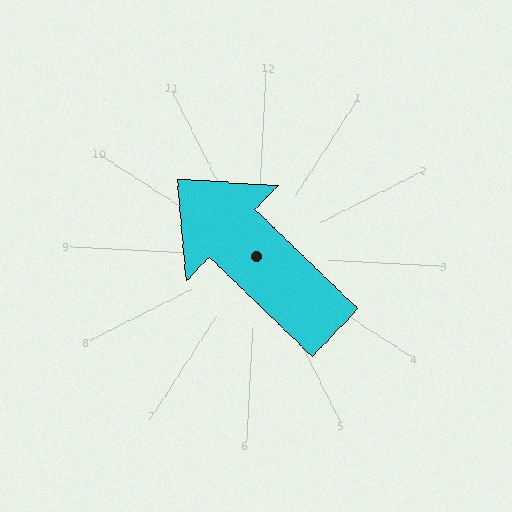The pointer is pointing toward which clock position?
Roughly 10 o'clock.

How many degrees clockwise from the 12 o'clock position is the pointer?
Approximately 311 degrees.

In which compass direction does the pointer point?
Northwest.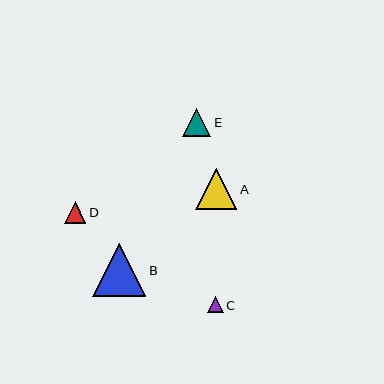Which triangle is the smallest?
Triangle C is the smallest with a size of approximately 15 pixels.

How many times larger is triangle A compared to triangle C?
Triangle A is approximately 2.6 times the size of triangle C.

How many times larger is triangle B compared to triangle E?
Triangle B is approximately 1.9 times the size of triangle E.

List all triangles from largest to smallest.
From largest to smallest: B, A, E, D, C.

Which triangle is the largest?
Triangle B is the largest with a size of approximately 53 pixels.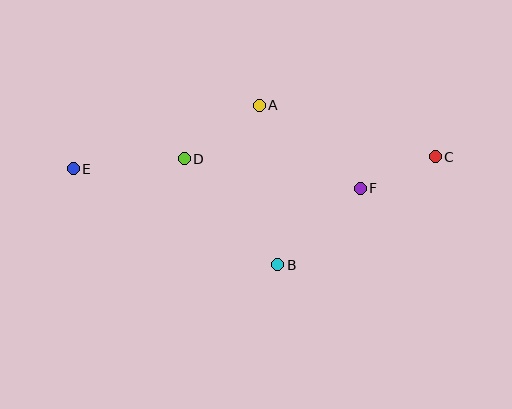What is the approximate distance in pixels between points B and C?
The distance between B and C is approximately 191 pixels.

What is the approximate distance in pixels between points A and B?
The distance between A and B is approximately 160 pixels.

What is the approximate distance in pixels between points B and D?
The distance between B and D is approximately 141 pixels.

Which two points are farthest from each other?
Points C and E are farthest from each other.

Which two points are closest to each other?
Points C and F are closest to each other.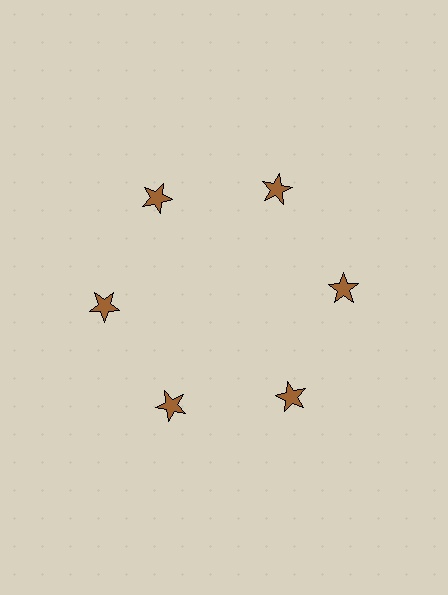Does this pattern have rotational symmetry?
Yes, this pattern has 6-fold rotational symmetry. It looks the same after rotating 60 degrees around the center.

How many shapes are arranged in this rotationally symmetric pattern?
There are 6 shapes, arranged in 6 groups of 1.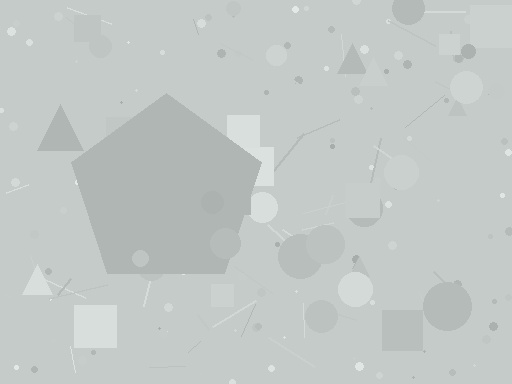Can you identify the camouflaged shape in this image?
The camouflaged shape is a pentagon.